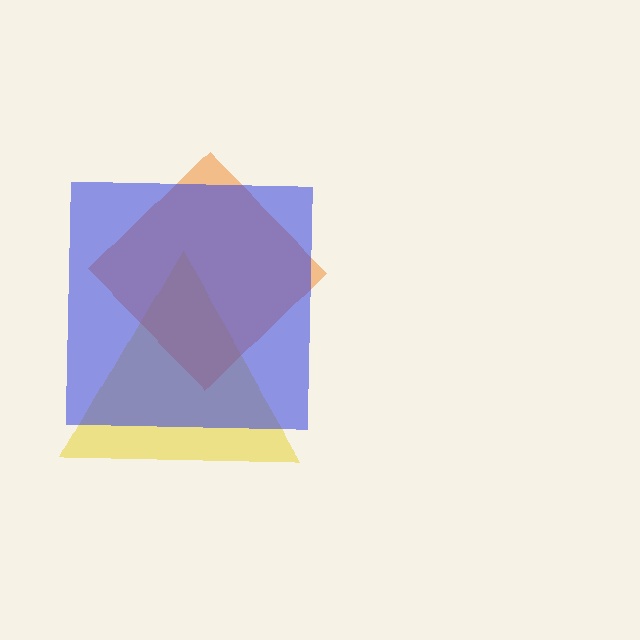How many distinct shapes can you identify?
There are 3 distinct shapes: a yellow triangle, an orange diamond, a blue square.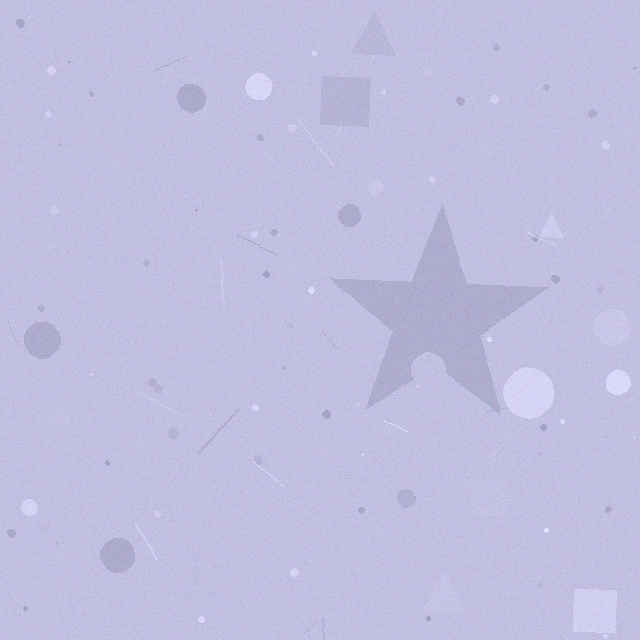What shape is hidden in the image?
A star is hidden in the image.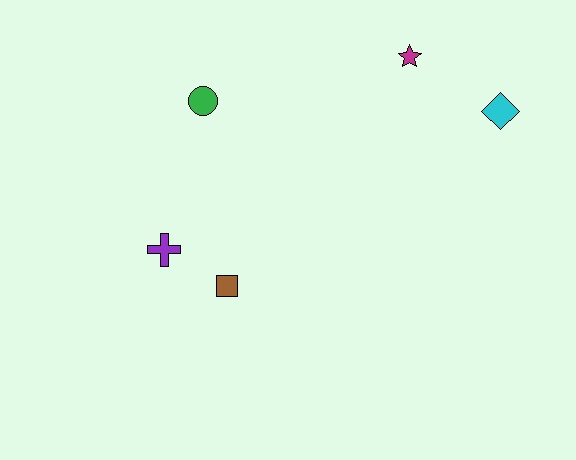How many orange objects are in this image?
There are no orange objects.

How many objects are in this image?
There are 5 objects.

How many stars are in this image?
There is 1 star.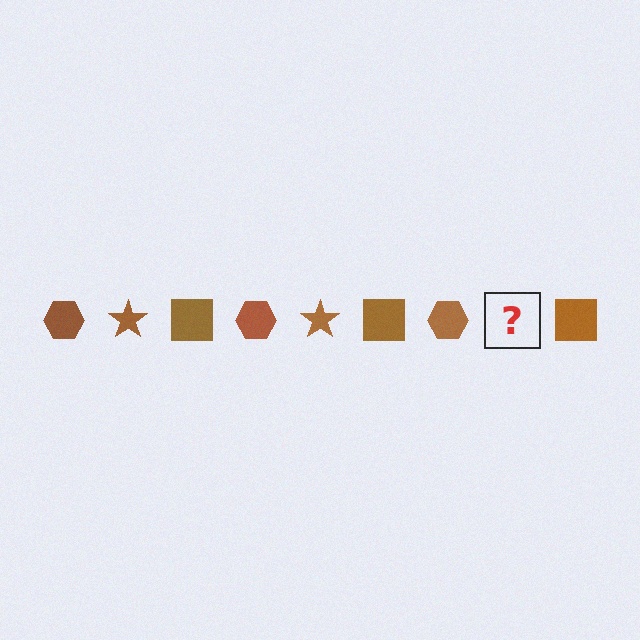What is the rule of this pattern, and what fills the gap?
The rule is that the pattern cycles through hexagon, star, square shapes in brown. The gap should be filled with a brown star.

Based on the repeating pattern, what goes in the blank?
The blank should be a brown star.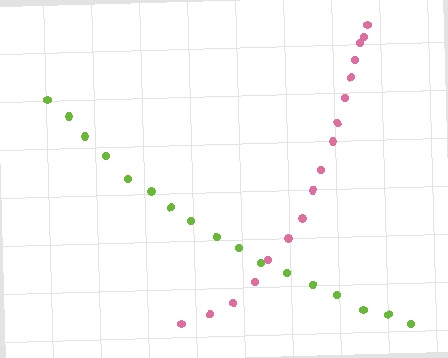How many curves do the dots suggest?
There are 2 distinct paths.